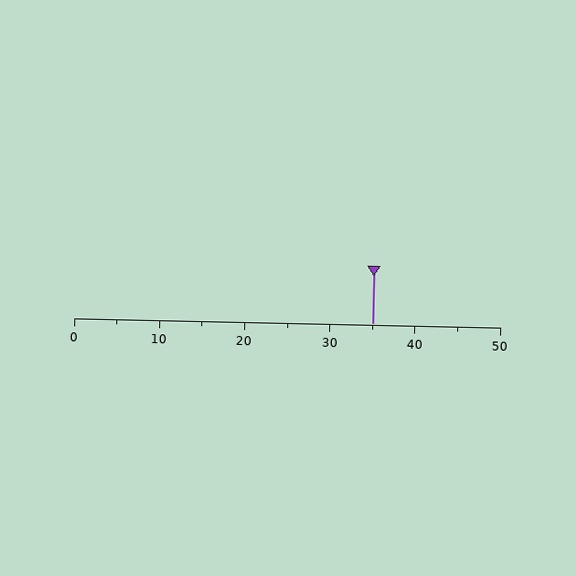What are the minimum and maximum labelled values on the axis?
The axis runs from 0 to 50.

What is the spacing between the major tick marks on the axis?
The major ticks are spaced 10 apart.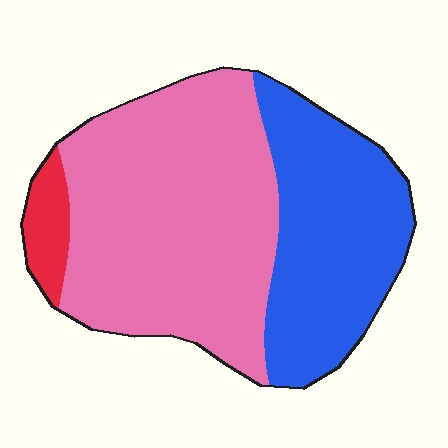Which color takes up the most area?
Pink, at roughly 60%.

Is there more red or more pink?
Pink.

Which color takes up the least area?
Red, at roughly 5%.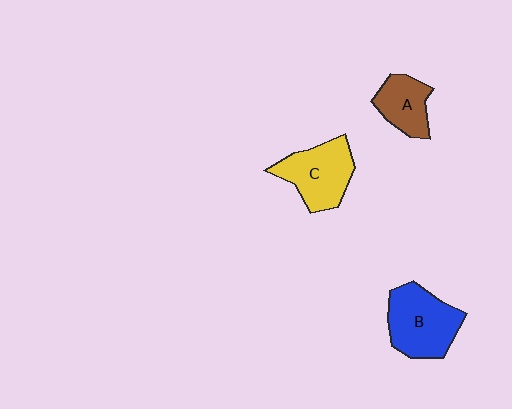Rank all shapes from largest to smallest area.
From largest to smallest: B (blue), C (yellow), A (brown).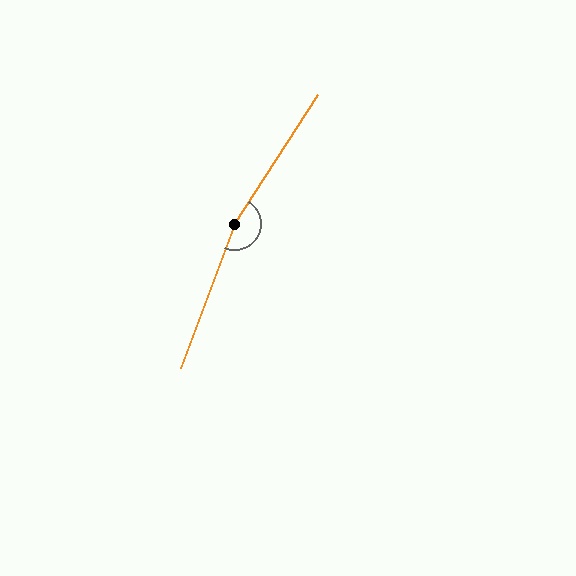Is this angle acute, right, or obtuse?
It is obtuse.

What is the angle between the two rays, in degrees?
Approximately 168 degrees.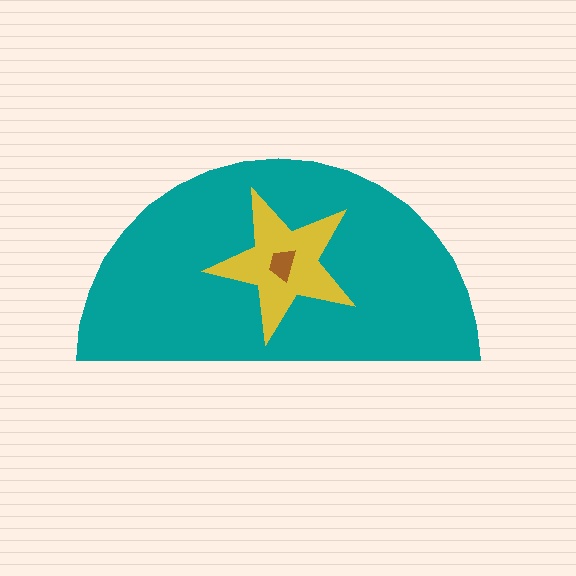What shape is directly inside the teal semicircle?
The yellow star.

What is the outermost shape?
The teal semicircle.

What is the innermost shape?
The brown trapezoid.